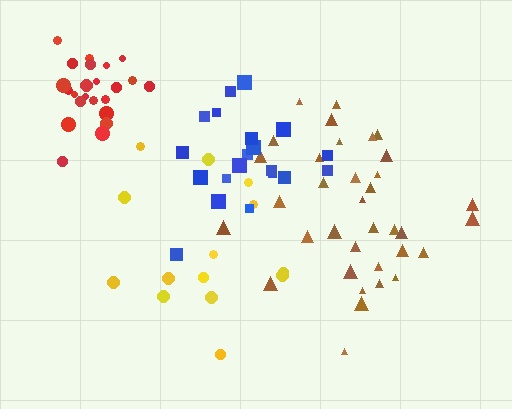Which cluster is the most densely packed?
Red.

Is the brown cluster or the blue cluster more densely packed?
Blue.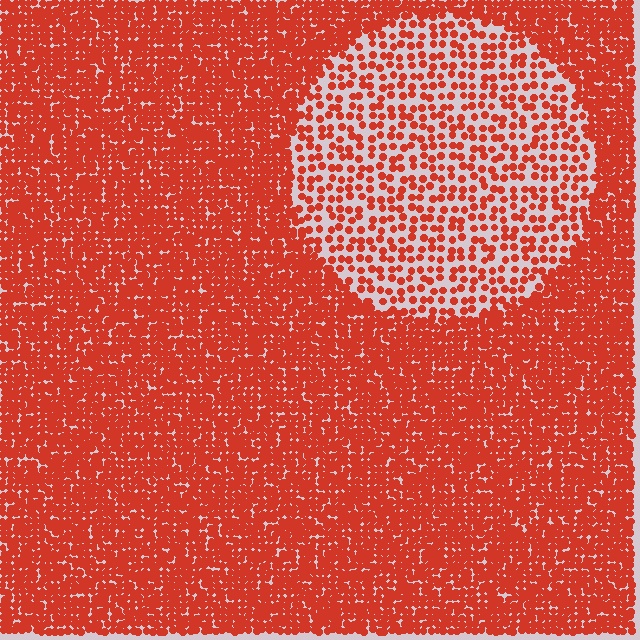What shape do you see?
I see a circle.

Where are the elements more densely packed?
The elements are more densely packed outside the circle boundary.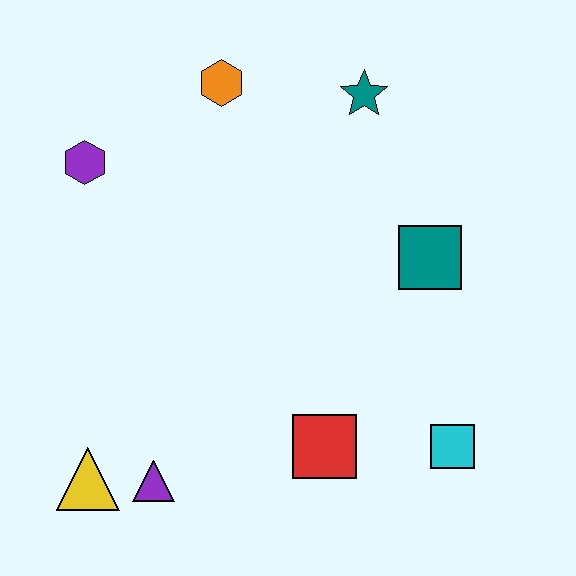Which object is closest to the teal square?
The teal star is closest to the teal square.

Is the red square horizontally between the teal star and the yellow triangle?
Yes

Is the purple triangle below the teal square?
Yes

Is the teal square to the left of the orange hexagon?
No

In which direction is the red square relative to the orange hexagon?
The red square is below the orange hexagon.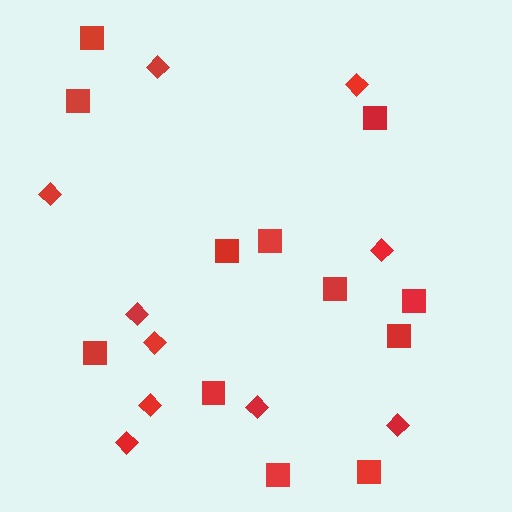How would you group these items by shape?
There are 2 groups: one group of squares (12) and one group of diamonds (10).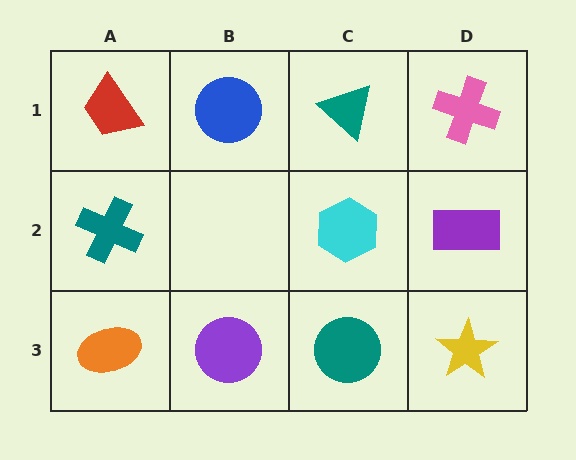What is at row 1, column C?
A teal triangle.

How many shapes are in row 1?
4 shapes.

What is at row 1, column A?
A red trapezoid.